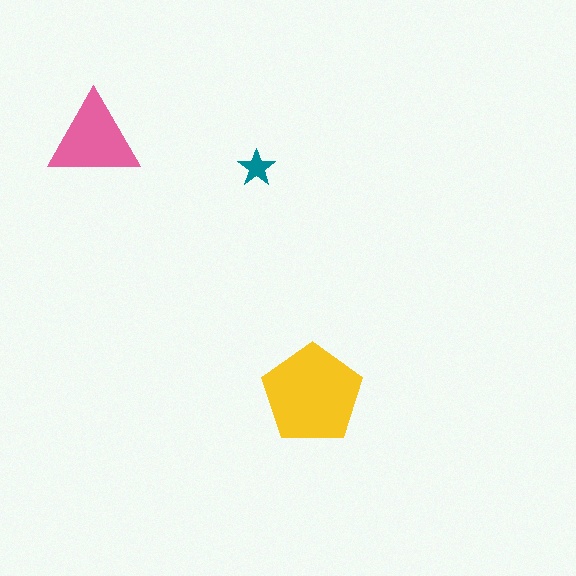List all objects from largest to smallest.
The yellow pentagon, the pink triangle, the teal star.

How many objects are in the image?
There are 3 objects in the image.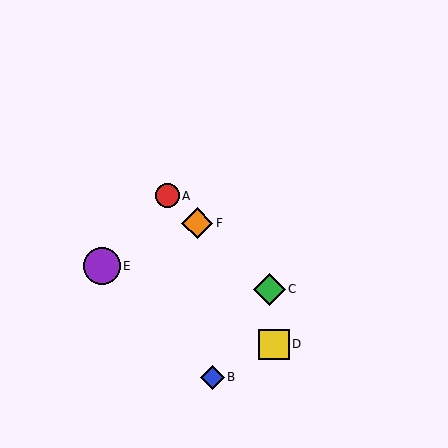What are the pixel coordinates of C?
Object C is at (269, 289).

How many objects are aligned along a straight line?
3 objects (A, C, F) are aligned along a straight line.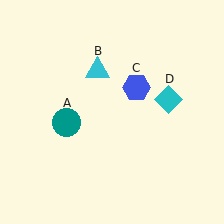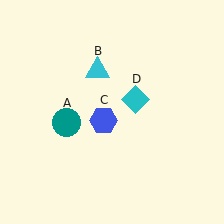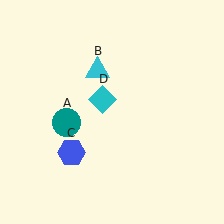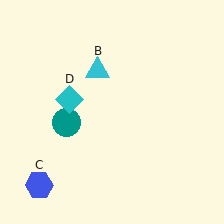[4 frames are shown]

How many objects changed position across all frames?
2 objects changed position: blue hexagon (object C), cyan diamond (object D).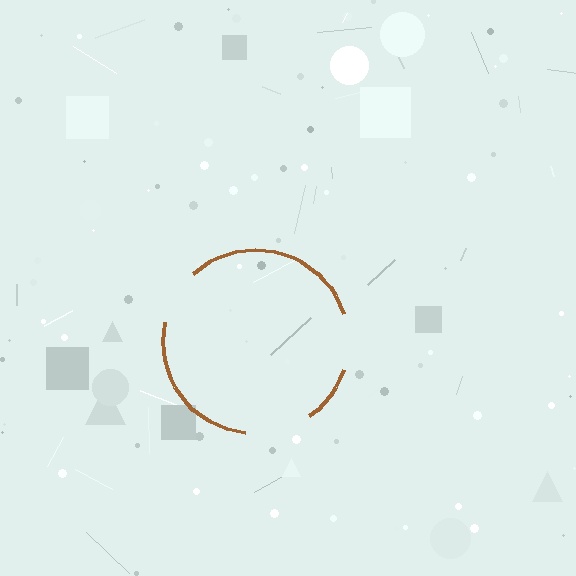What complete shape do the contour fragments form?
The contour fragments form a circle.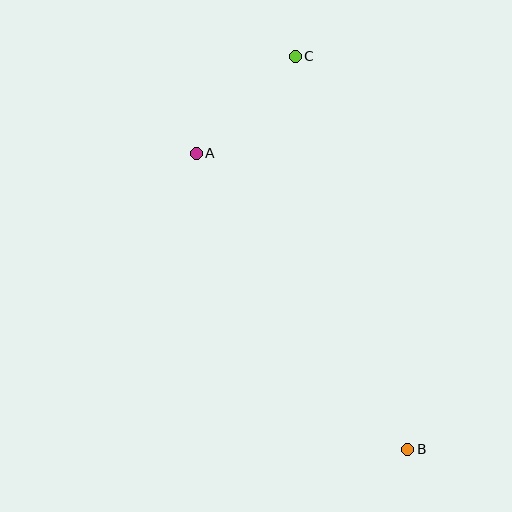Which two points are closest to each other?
Points A and C are closest to each other.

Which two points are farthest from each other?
Points B and C are farthest from each other.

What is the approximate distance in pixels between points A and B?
The distance between A and B is approximately 364 pixels.